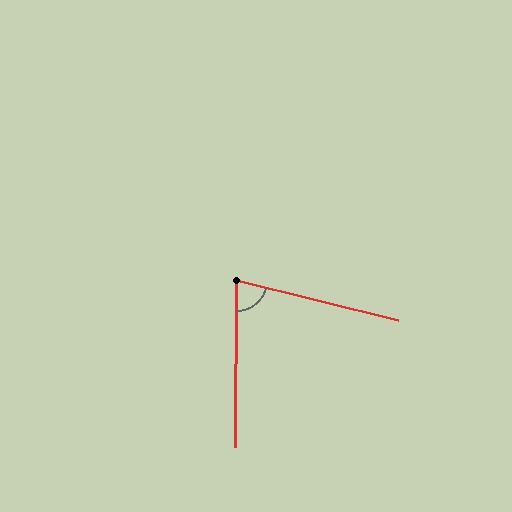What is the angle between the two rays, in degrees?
Approximately 76 degrees.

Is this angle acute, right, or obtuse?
It is acute.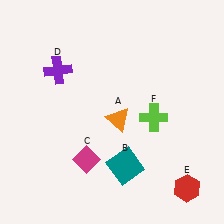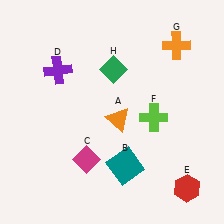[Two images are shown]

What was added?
An orange cross (G), a green diamond (H) were added in Image 2.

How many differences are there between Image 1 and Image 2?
There are 2 differences between the two images.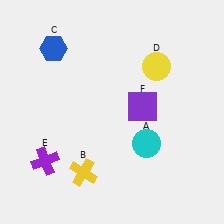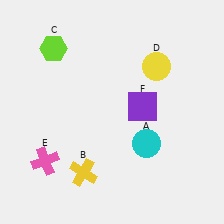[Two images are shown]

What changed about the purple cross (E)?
In Image 1, E is purple. In Image 2, it changed to pink.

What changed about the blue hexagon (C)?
In Image 1, C is blue. In Image 2, it changed to lime.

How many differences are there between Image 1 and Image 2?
There are 2 differences between the two images.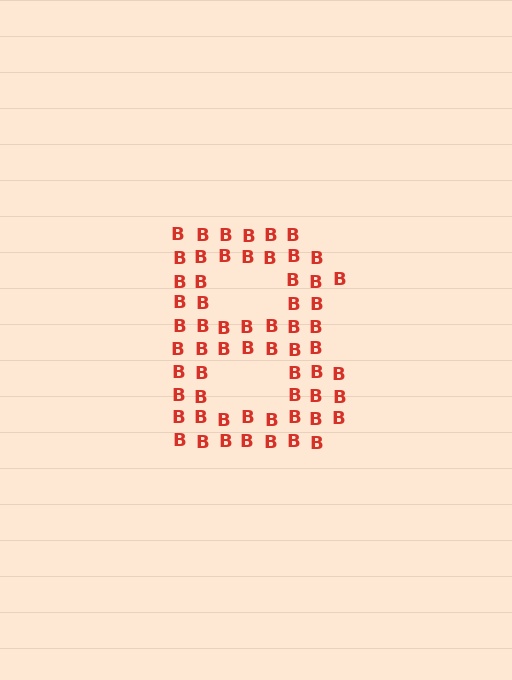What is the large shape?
The large shape is the letter B.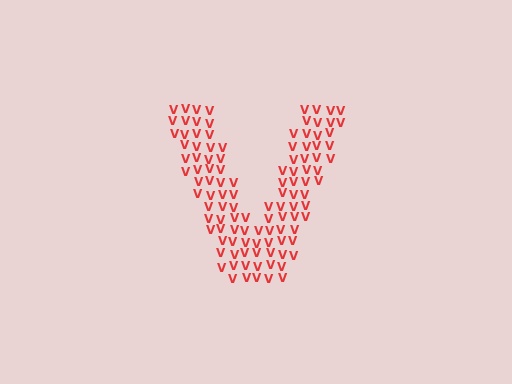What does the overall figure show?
The overall figure shows the letter V.